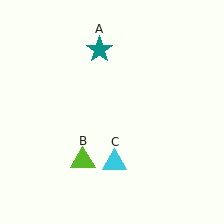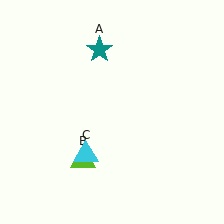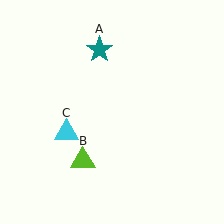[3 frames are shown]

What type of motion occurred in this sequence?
The cyan triangle (object C) rotated clockwise around the center of the scene.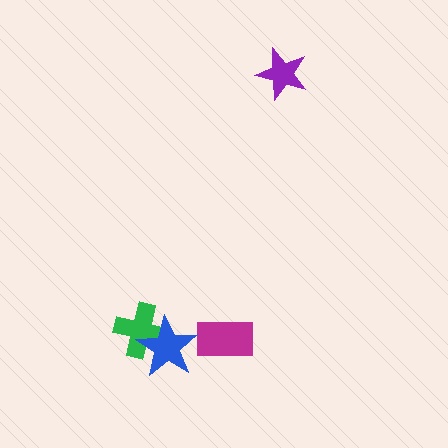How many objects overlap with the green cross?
1 object overlaps with the green cross.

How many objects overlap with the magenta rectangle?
0 objects overlap with the magenta rectangle.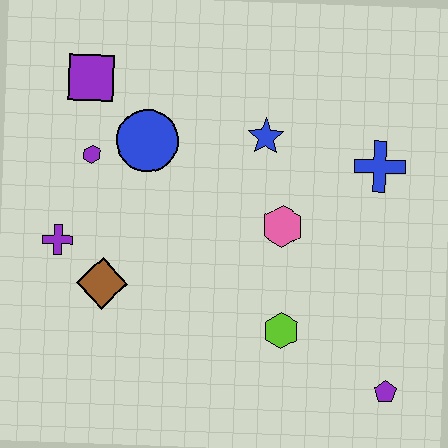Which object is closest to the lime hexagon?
The pink hexagon is closest to the lime hexagon.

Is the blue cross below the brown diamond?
No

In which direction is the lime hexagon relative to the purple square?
The lime hexagon is below the purple square.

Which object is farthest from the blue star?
The purple pentagon is farthest from the blue star.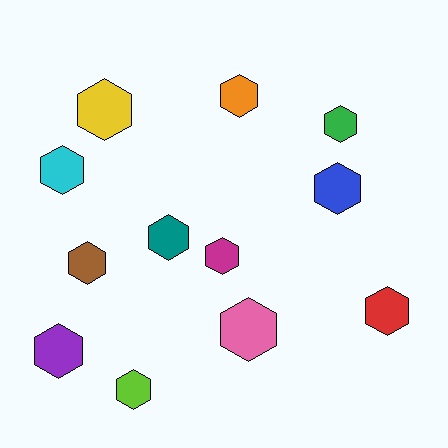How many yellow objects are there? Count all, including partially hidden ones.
There is 1 yellow object.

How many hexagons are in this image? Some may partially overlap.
There are 12 hexagons.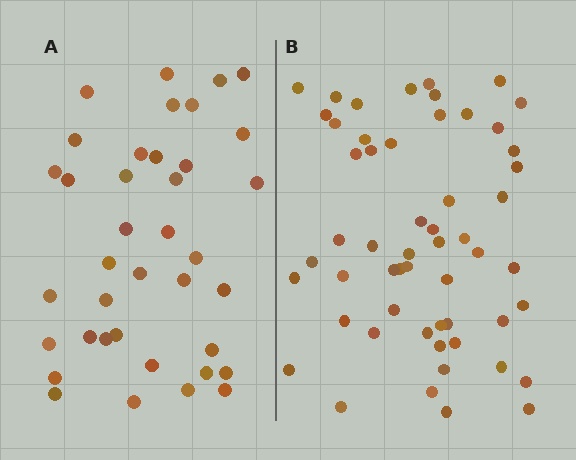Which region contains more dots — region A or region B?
Region B (the right region) has more dots.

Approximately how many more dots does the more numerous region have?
Region B has approximately 15 more dots than region A.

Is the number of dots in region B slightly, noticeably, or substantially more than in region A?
Region B has noticeably more, but not dramatically so. The ratio is roughly 1.4 to 1.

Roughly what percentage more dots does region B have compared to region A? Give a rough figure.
About 45% more.